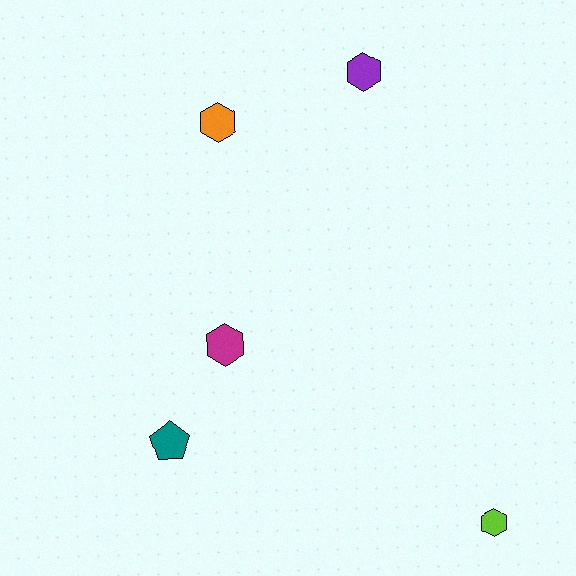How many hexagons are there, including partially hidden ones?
There are 4 hexagons.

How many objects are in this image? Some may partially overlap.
There are 5 objects.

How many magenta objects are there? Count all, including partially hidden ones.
There is 1 magenta object.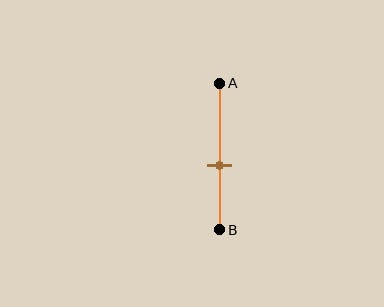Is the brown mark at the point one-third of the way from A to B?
No, the mark is at about 55% from A, not at the 33% one-third point.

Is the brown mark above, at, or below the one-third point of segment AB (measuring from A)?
The brown mark is below the one-third point of segment AB.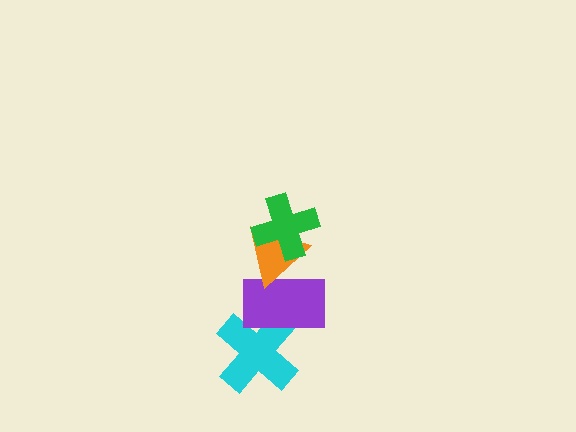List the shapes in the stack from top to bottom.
From top to bottom: the green cross, the orange triangle, the purple rectangle, the cyan cross.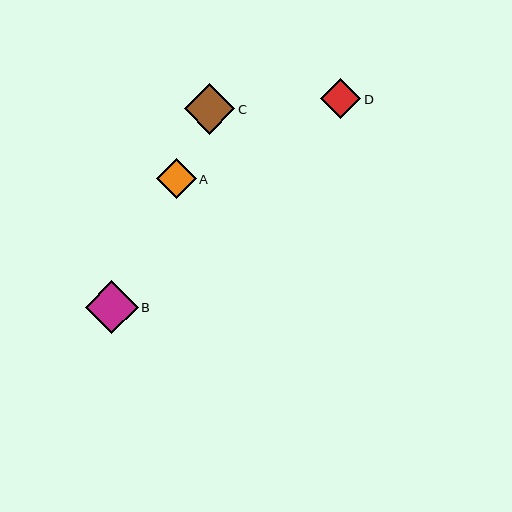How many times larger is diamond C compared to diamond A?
Diamond C is approximately 1.3 times the size of diamond A.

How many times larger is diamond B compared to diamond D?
Diamond B is approximately 1.3 times the size of diamond D.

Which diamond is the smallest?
Diamond A is the smallest with a size of approximately 40 pixels.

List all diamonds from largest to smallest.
From largest to smallest: B, C, D, A.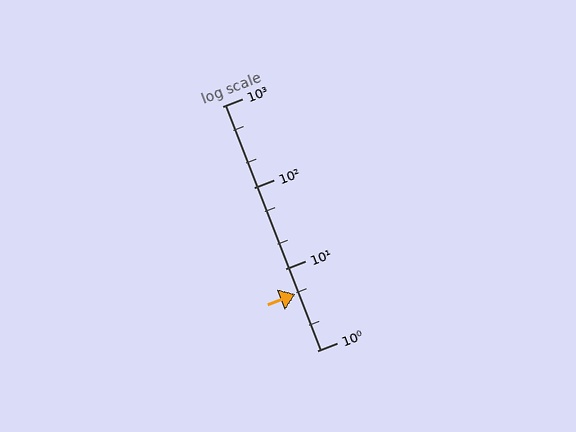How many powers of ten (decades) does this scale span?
The scale spans 3 decades, from 1 to 1000.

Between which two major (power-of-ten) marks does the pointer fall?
The pointer is between 1 and 10.